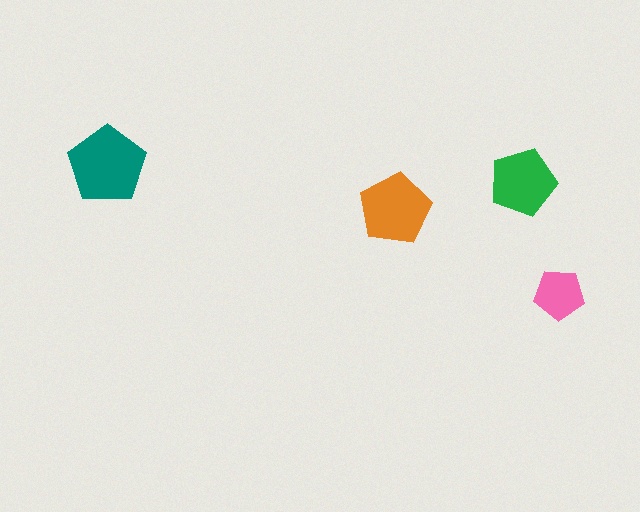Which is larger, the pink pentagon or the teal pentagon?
The teal one.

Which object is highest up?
The teal pentagon is topmost.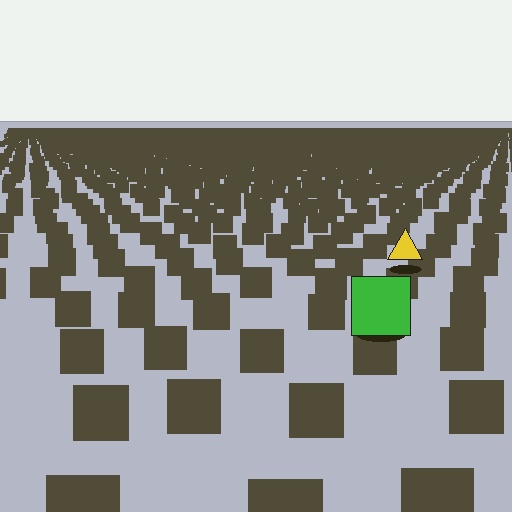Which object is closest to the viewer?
The green square is closest. The texture marks near it are larger and more spread out.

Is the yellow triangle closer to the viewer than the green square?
No. The green square is closer — you can tell from the texture gradient: the ground texture is coarser near it.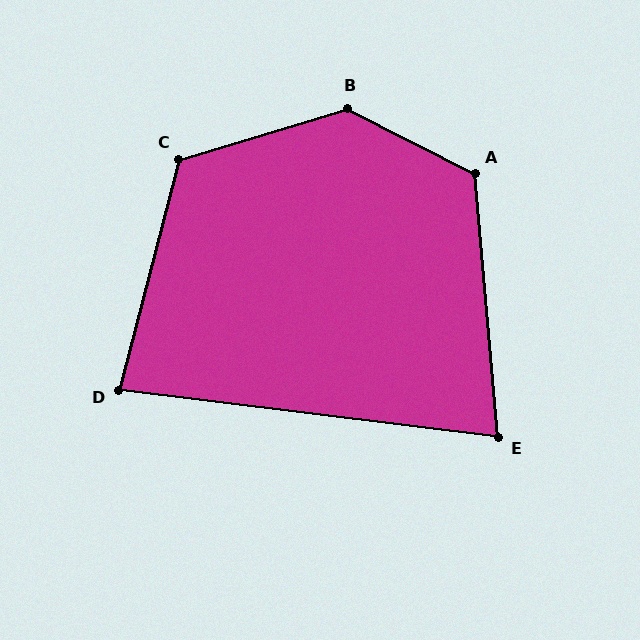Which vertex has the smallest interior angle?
E, at approximately 78 degrees.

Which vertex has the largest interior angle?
B, at approximately 136 degrees.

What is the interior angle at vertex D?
Approximately 82 degrees (acute).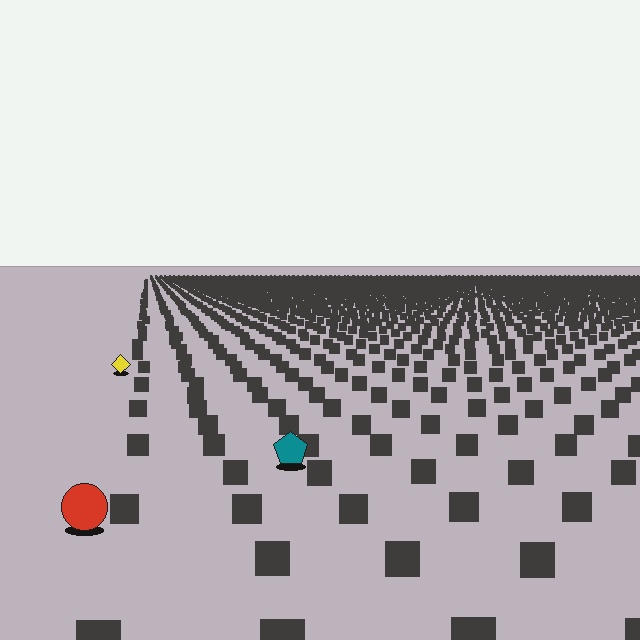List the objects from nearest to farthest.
From nearest to farthest: the red circle, the teal pentagon, the yellow diamond.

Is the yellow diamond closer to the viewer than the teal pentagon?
No. The teal pentagon is closer — you can tell from the texture gradient: the ground texture is coarser near it.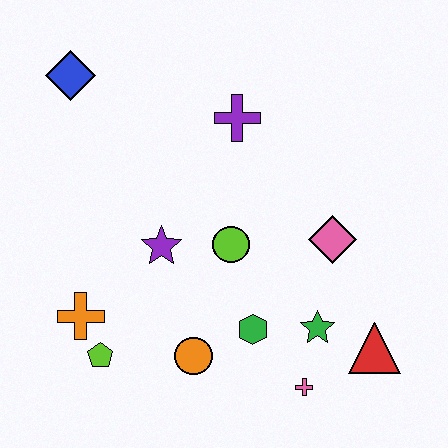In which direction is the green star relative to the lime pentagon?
The green star is to the right of the lime pentagon.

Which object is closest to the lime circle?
The purple star is closest to the lime circle.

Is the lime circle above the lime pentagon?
Yes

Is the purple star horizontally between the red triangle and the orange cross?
Yes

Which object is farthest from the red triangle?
The blue diamond is farthest from the red triangle.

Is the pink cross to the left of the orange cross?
No